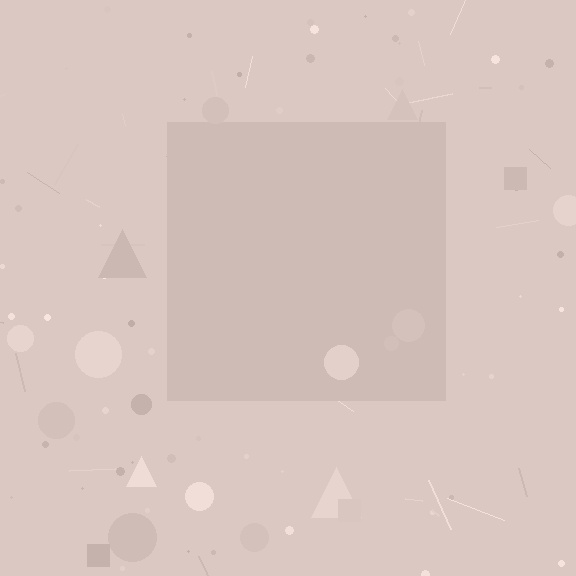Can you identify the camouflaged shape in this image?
The camouflaged shape is a square.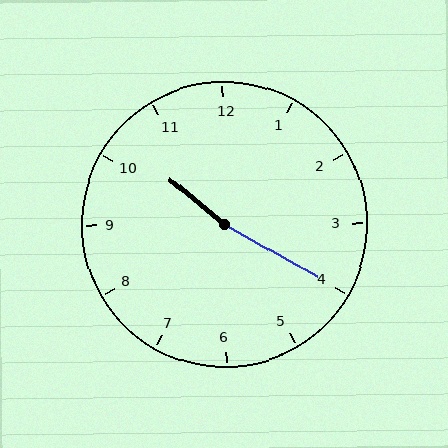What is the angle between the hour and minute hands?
Approximately 170 degrees.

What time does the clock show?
10:20.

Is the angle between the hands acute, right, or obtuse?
It is obtuse.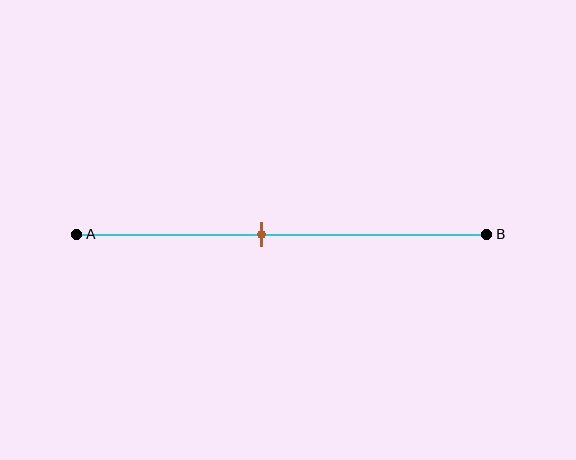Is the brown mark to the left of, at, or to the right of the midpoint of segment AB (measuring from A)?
The brown mark is to the left of the midpoint of segment AB.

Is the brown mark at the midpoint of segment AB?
No, the mark is at about 45% from A, not at the 50% midpoint.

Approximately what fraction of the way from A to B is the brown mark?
The brown mark is approximately 45% of the way from A to B.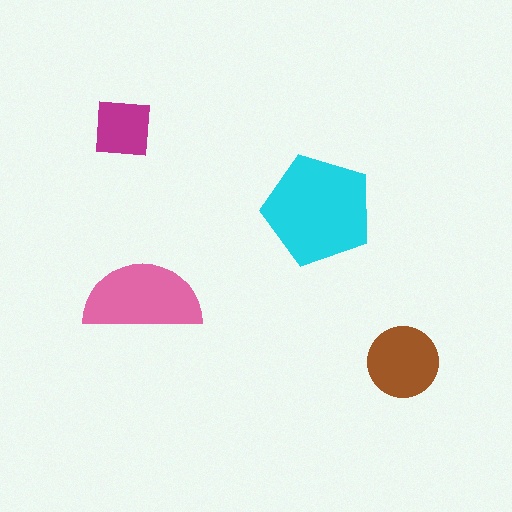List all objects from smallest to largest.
The magenta square, the brown circle, the pink semicircle, the cyan pentagon.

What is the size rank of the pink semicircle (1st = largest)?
2nd.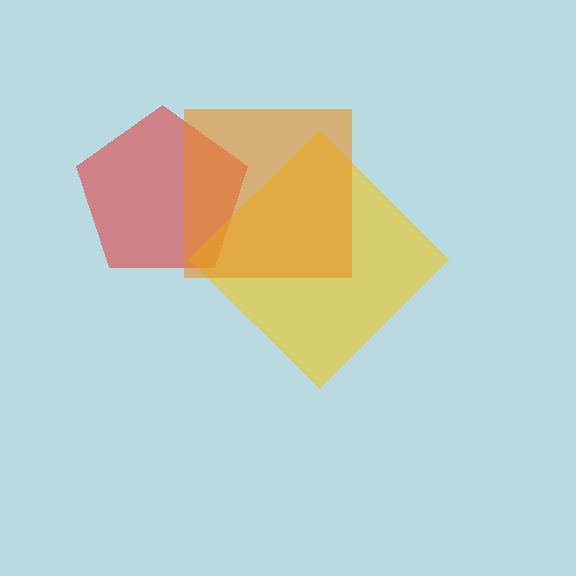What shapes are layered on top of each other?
The layered shapes are: a red pentagon, a yellow diamond, an orange square.